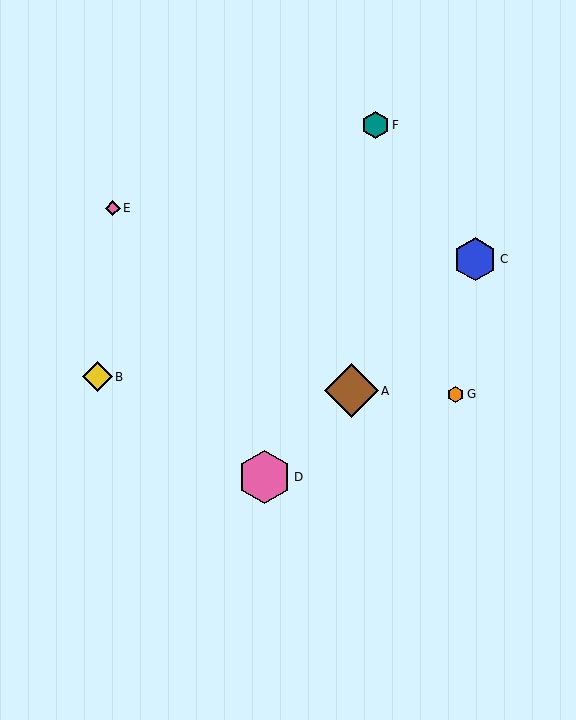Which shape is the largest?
The brown diamond (labeled A) is the largest.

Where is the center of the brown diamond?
The center of the brown diamond is at (351, 391).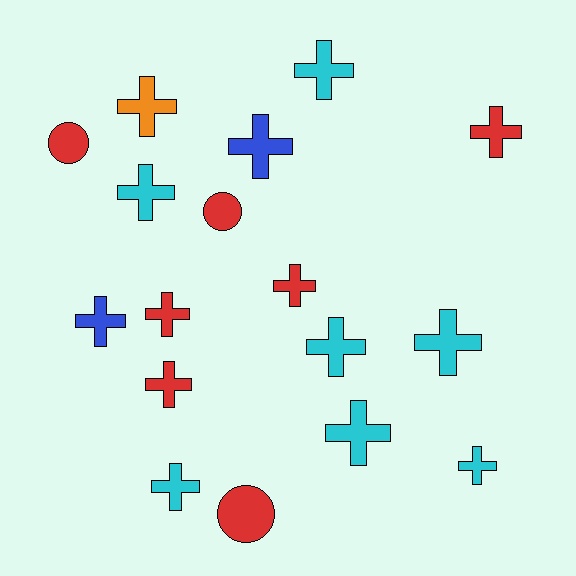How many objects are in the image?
There are 17 objects.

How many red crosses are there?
There are 4 red crosses.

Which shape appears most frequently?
Cross, with 14 objects.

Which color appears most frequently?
Cyan, with 7 objects.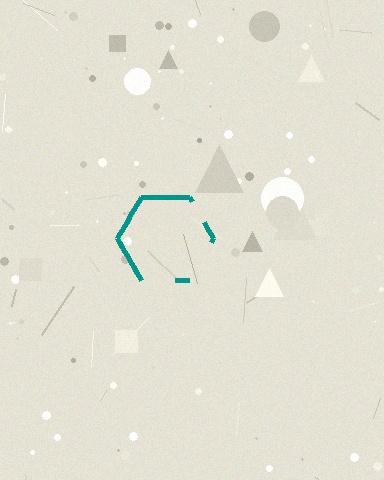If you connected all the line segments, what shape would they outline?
They would outline a hexagon.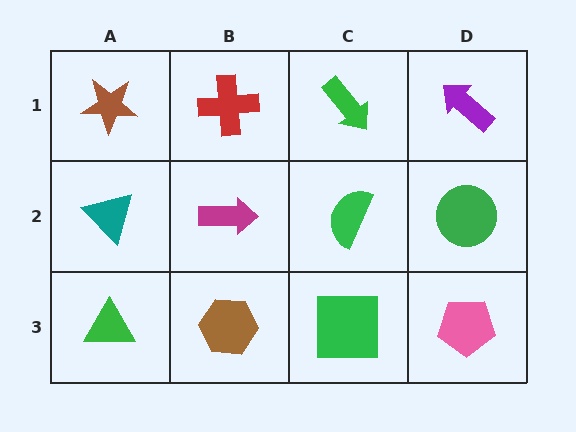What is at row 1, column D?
A purple arrow.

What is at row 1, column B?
A red cross.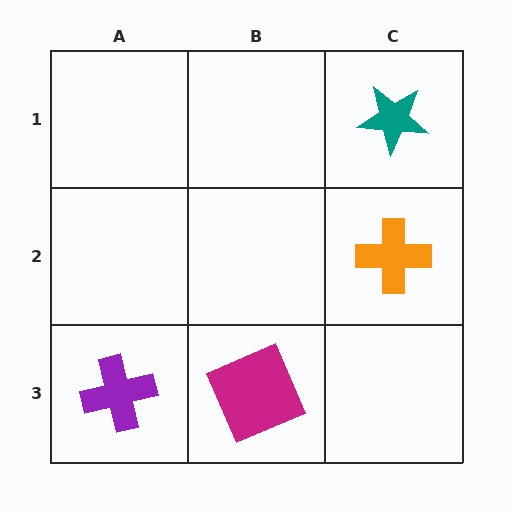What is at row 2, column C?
An orange cross.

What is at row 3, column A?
A purple cross.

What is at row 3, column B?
A magenta square.